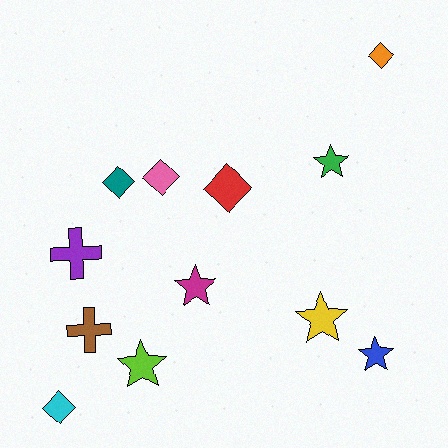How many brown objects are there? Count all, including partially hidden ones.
There is 1 brown object.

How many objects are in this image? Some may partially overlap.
There are 12 objects.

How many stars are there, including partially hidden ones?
There are 5 stars.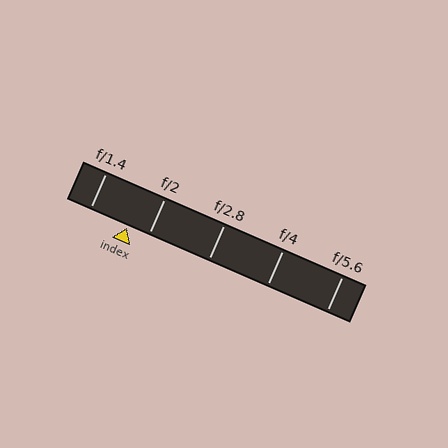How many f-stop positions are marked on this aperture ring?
There are 5 f-stop positions marked.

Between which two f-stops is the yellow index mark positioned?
The index mark is between f/1.4 and f/2.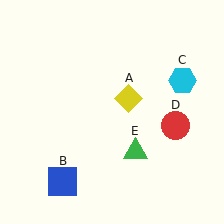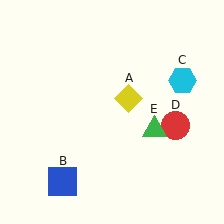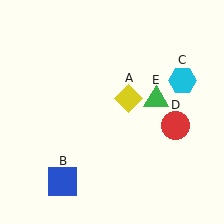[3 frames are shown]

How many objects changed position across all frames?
1 object changed position: green triangle (object E).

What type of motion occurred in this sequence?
The green triangle (object E) rotated counterclockwise around the center of the scene.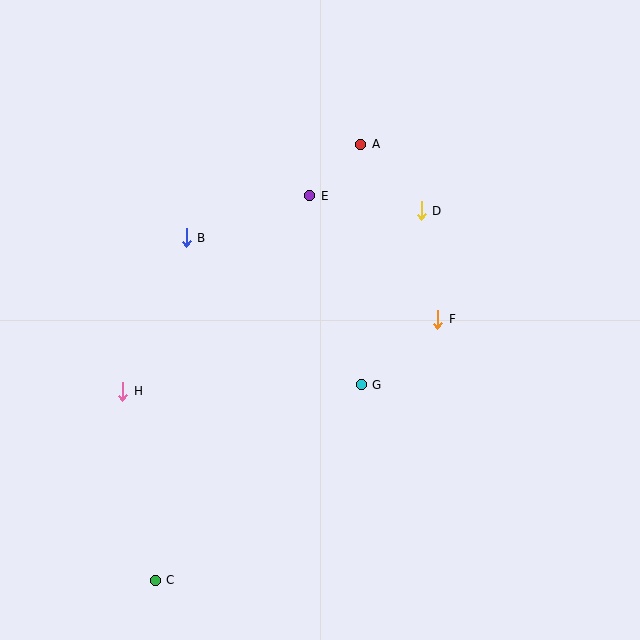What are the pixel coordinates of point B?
Point B is at (186, 238).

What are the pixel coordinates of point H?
Point H is at (123, 391).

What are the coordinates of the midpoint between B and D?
The midpoint between B and D is at (304, 224).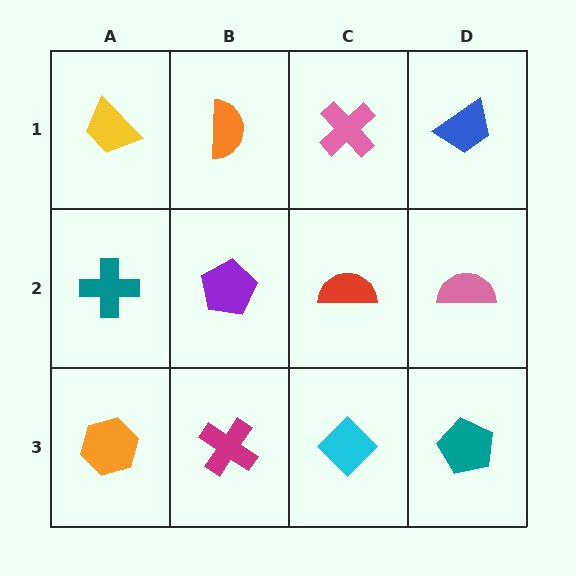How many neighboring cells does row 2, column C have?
4.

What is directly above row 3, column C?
A red semicircle.